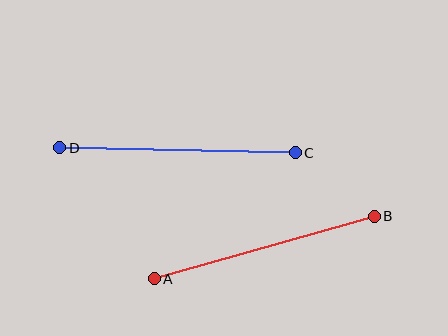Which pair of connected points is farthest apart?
Points C and D are farthest apart.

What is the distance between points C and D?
The distance is approximately 235 pixels.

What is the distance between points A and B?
The distance is approximately 229 pixels.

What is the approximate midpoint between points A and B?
The midpoint is at approximately (264, 248) pixels.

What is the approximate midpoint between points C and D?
The midpoint is at approximately (177, 150) pixels.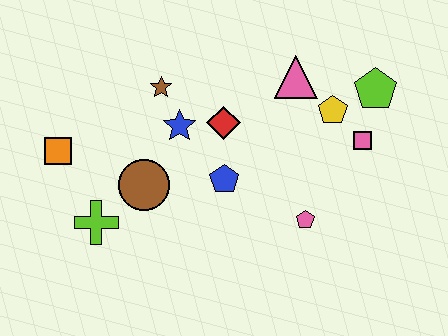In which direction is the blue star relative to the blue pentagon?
The blue star is above the blue pentagon.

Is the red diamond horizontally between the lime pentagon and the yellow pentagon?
No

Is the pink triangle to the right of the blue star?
Yes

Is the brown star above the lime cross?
Yes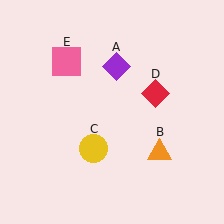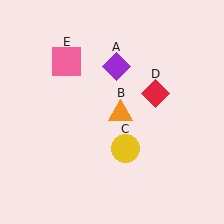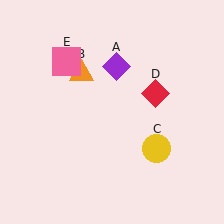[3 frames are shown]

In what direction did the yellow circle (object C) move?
The yellow circle (object C) moved right.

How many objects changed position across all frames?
2 objects changed position: orange triangle (object B), yellow circle (object C).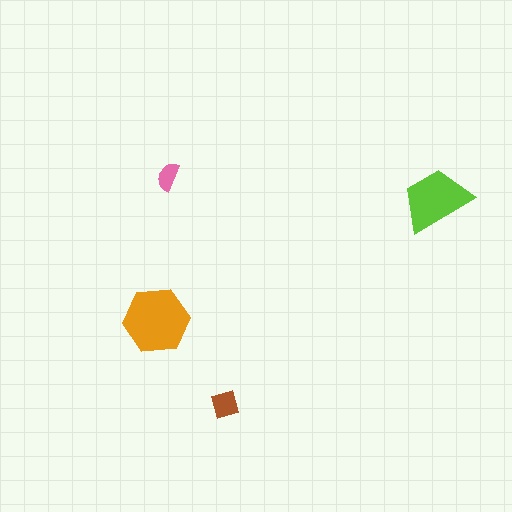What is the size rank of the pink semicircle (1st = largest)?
4th.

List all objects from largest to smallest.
The orange hexagon, the lime trapezoid, the brown diamond, the pink semicircle.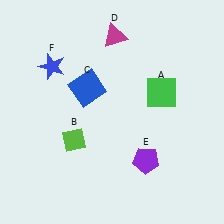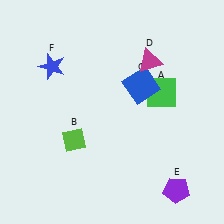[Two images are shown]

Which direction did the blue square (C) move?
The blue square (C) moved right.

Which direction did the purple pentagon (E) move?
The purple pentagon (E) moved right.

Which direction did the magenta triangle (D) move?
The magenta triangle (D) moved right.